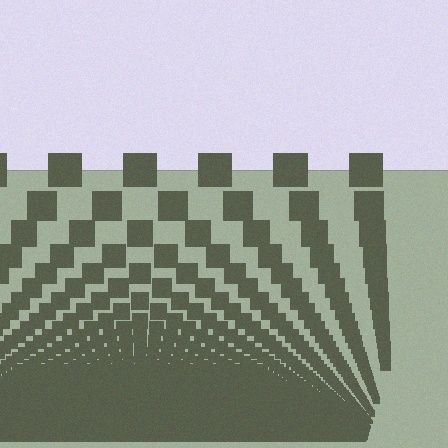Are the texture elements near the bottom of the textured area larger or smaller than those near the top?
Smaller. The gradient is inverted — elements near the bottom are smaller and denser.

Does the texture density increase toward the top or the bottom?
Density increases toward the bottom.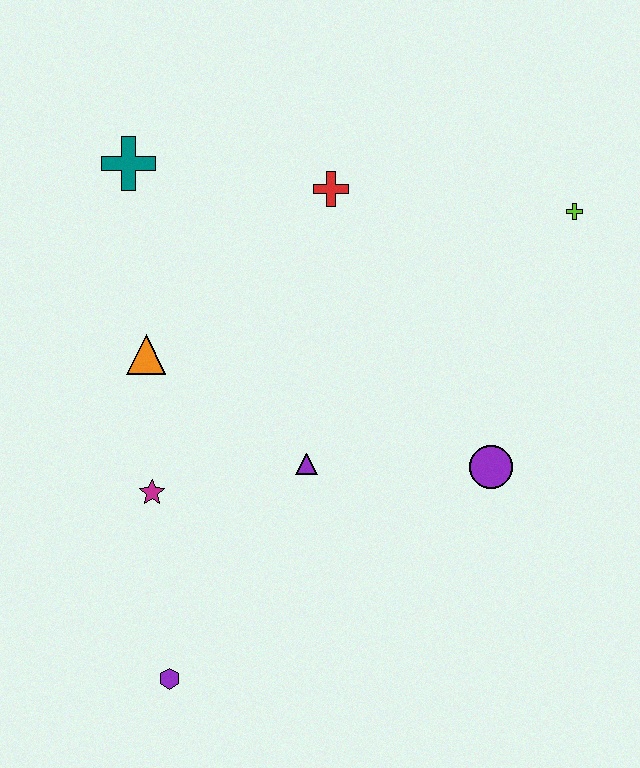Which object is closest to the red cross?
The teal cross is closest to the red cross.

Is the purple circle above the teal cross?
No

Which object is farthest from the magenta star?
The lime cross is farthest from the magenta star.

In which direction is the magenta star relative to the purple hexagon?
The magenta star is above the purple hexagon.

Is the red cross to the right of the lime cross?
No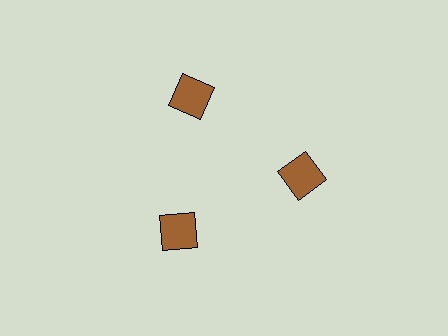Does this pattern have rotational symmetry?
Yes, this pattern has 3-fold rotational symmetry. It looks the same after rotating 120 degrees around the center.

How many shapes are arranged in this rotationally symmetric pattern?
There are 3 shapes, arranged in 3 groups of 1.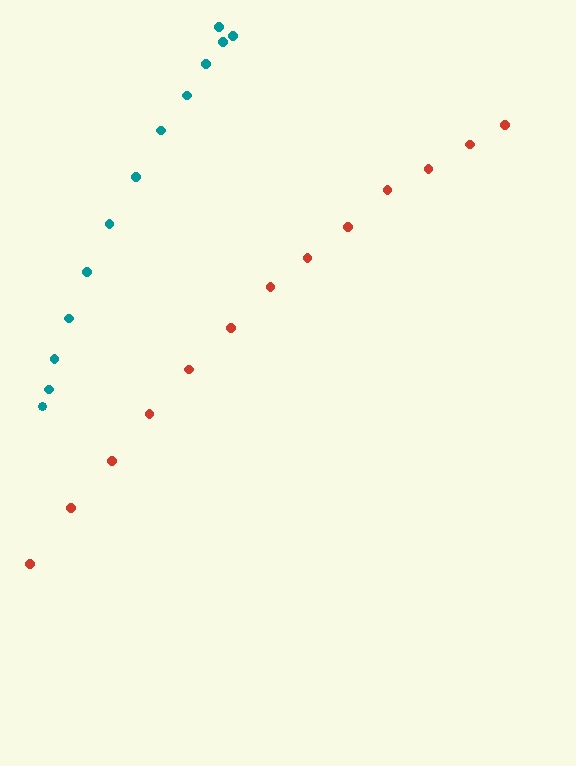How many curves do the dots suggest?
There are 2 distinct paths.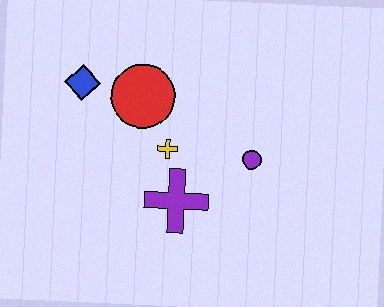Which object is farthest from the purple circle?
The blue diamond is farthest from the purple circle.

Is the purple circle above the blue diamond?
No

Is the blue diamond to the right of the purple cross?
No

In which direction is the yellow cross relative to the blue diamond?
The yellow cross is to the right of the blue diamond.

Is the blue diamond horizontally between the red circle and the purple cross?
No